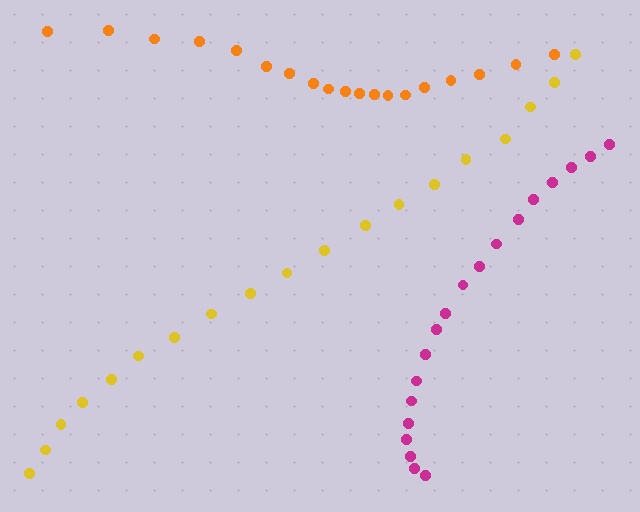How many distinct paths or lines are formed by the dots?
There are 3 distinct paths.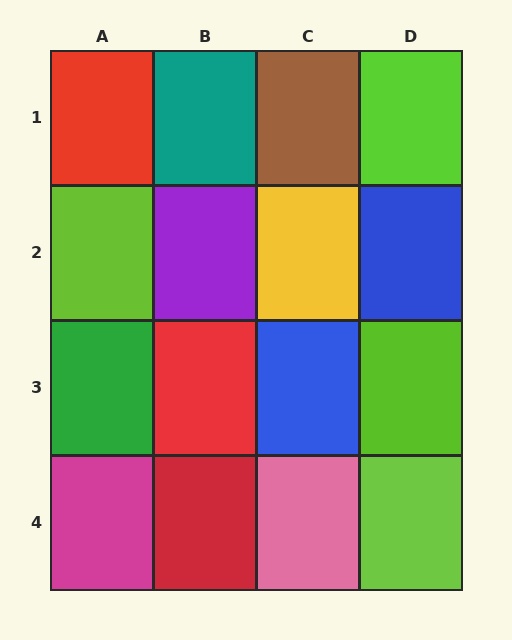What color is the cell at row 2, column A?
Lime.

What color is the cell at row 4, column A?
Magenta.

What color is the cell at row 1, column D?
Lime.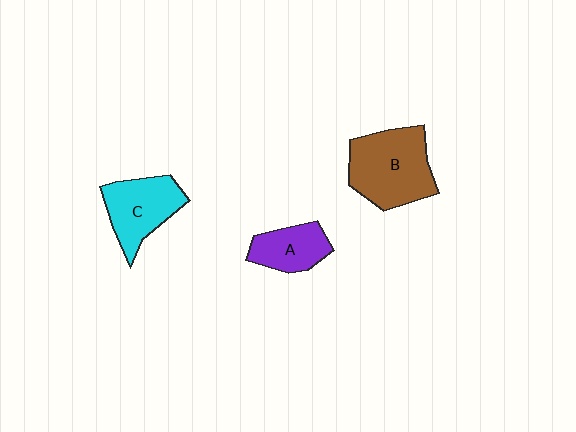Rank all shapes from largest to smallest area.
From largest to smallest: B (brown), C (cyan), A (purple).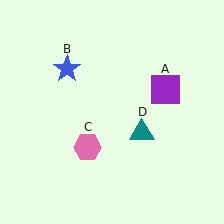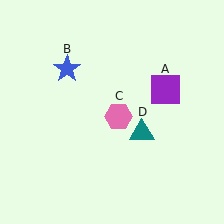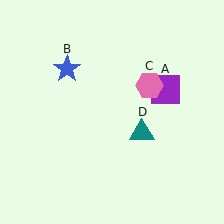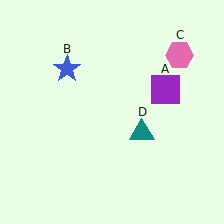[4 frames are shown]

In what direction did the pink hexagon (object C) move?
The pink hexagon (object C) moved up and to the right.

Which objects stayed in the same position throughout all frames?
Purple square (object A) and blue star (object B) and teal triangle (object D) remained stationary.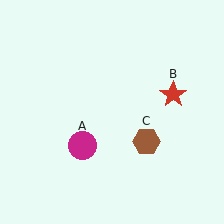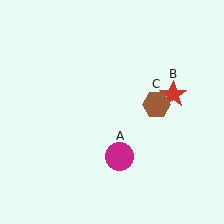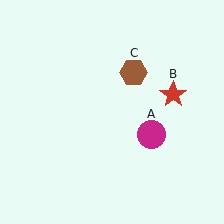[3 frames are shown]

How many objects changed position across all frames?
2 objects changed position: magenta circle (object A), brown hexagon (object C).